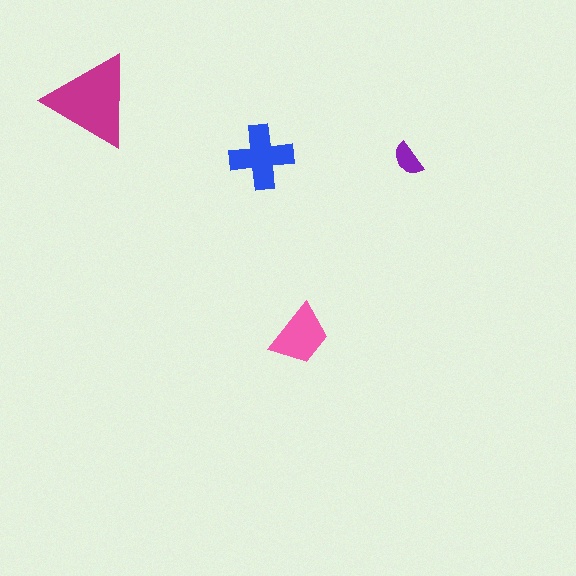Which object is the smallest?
The purple semicircle.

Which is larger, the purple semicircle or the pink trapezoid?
The pink trapezoid.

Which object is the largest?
The magenta triangle.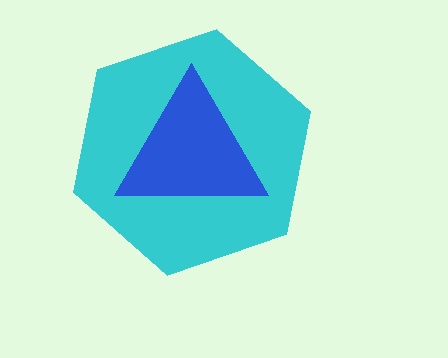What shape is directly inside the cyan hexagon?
The blue triangle.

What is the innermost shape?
The blue triangle.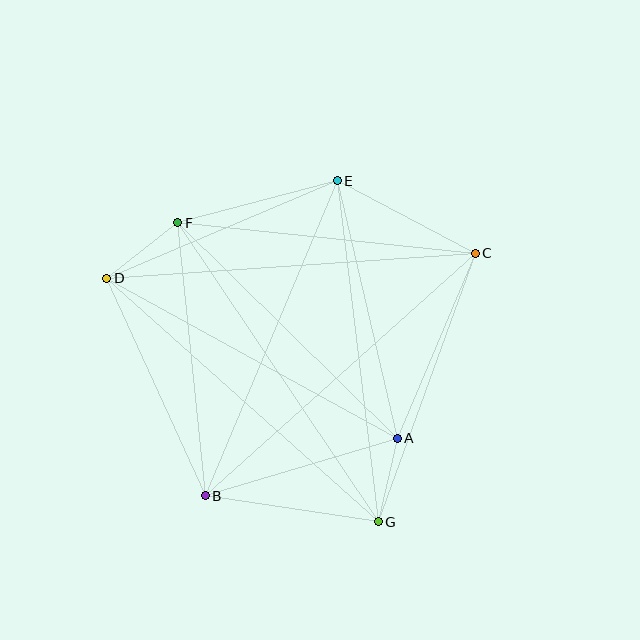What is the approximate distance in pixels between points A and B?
The distance between A and B is approximately 201 pixels.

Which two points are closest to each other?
Points A and G are closest to each other.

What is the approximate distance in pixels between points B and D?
The distance between B and D is approximately 239 pixels.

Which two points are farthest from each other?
Points C and D are farthest from each other.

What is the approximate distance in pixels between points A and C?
The distance between A and C is approximately 201 pixels.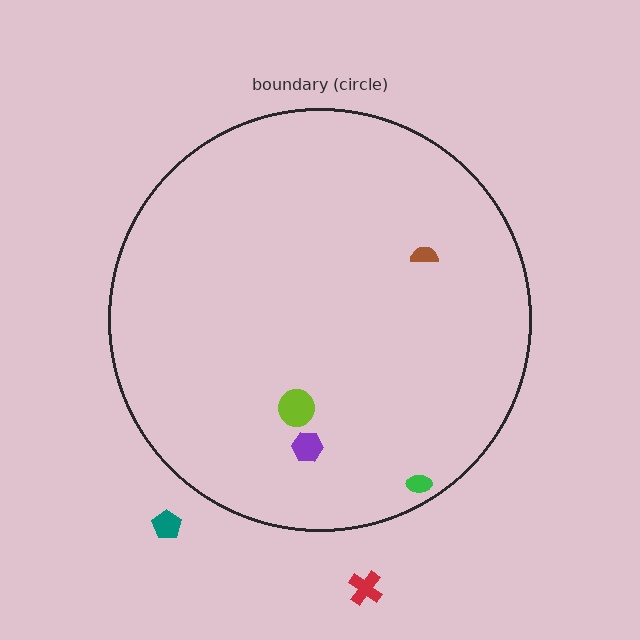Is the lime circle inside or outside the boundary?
Inside.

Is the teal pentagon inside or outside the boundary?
Outside.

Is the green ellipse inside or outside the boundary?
Inside.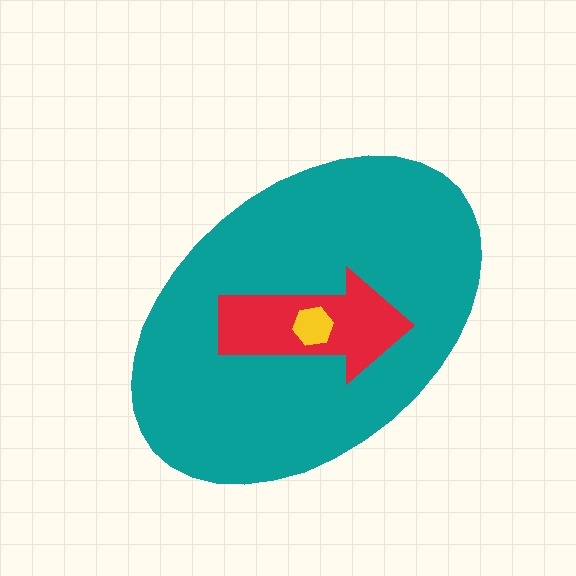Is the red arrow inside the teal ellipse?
Yes.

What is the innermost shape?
The yellow hexagon.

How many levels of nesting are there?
3.